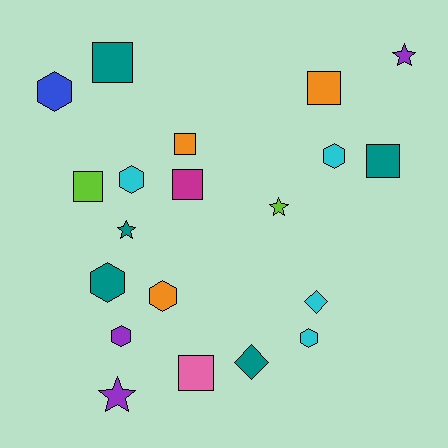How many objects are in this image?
There are 20 objects.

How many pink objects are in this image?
There is 1 pink object.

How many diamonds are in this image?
There are 2 diamonds.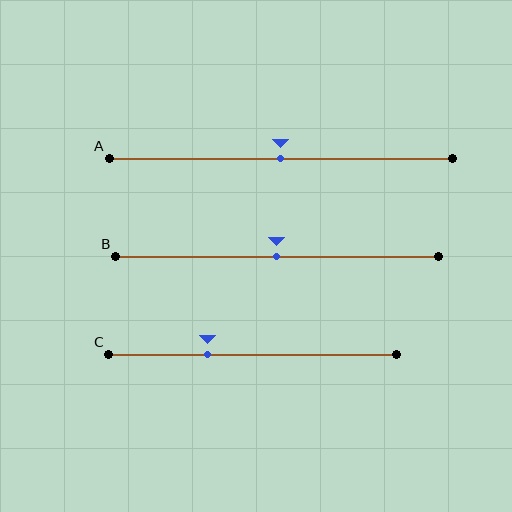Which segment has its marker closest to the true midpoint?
Segment A has its marker closest to the true midpoint.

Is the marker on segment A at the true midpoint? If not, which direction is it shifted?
Yes, the marker on segment A is at the true midpoint.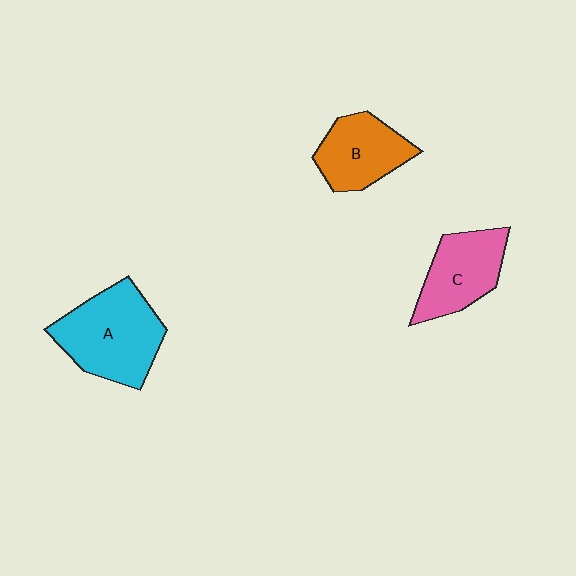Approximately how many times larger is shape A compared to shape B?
Approximately 1.5 times.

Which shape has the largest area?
Shape A (cyan).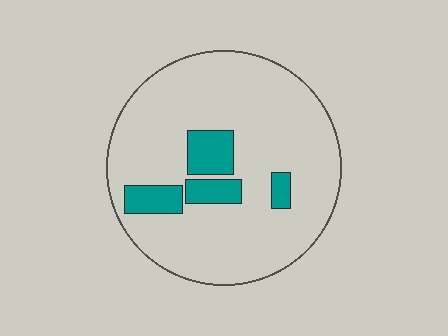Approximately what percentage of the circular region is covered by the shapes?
Approximately 15%.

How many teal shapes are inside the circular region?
4.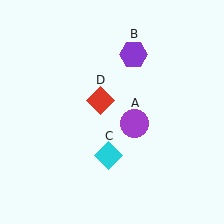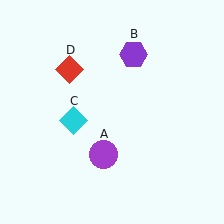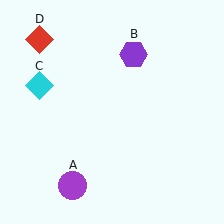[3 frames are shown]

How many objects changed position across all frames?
3 objects changed position: purple circle (object A), cyan diamond (object C), red diamond (object D).